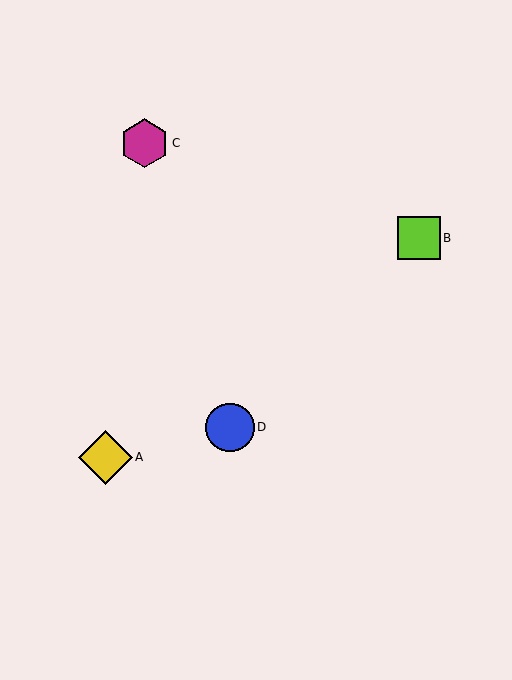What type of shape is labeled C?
Shape C is a magenta hexagon.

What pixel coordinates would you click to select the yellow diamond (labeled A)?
Click at (106, 457) to select the yellow diamond A.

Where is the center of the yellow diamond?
The center of the yellow diamond is at (106, 457).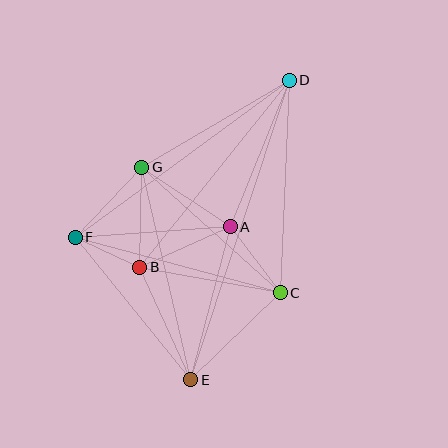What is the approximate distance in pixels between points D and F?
The distance between D and F is approximately 266 pixels.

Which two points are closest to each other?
Points B and F are closest to each other.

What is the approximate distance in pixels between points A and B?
The distance between A and B is approximately 99 pixels.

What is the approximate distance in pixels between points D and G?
The distance between D and G is approximately 171 pixels.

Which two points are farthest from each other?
Points D and E are farthest from each other.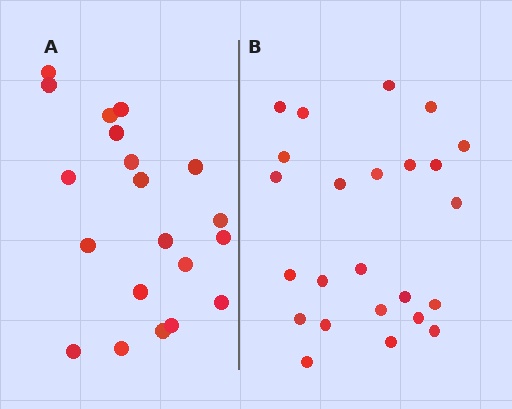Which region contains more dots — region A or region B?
Region B (the right region) has more dots.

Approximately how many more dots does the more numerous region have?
Region B has about 4 more dots than region A.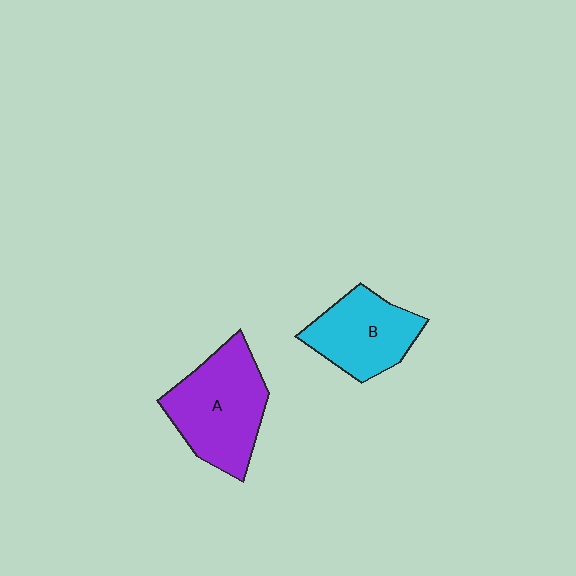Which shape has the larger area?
Shape A (purple).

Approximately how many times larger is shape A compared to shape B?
Approximately 1.3 times.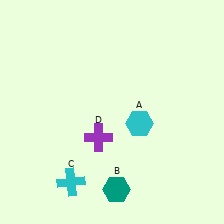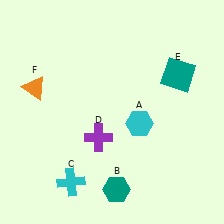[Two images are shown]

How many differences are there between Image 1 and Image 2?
There are 2 differences between the two images.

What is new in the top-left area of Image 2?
An orange triangle (F) was added in the top-left area of Image 2.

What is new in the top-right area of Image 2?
A teal square (E) was added in the top-right area of Image 2.